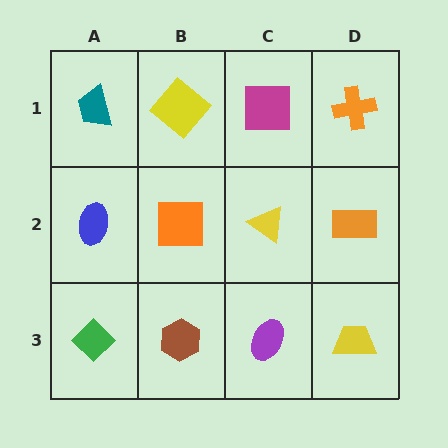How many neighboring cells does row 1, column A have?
2.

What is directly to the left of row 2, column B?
A blue ellipse.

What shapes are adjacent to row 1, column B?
An orange square (row 2, column B), a teal trapezoid (row 1, column A), a magenta square (row 1, column C).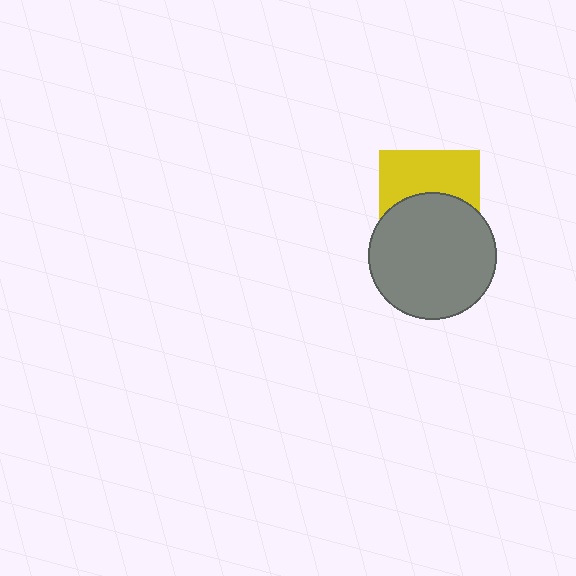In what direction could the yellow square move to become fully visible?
The yellow square could move up. That would shift it out from behind the gray circle entirely.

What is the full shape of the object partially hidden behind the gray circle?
The partially hidden object is a yellow square.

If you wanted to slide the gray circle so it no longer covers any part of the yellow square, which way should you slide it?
Slide it down — that is the most direct way to separate the two shapes.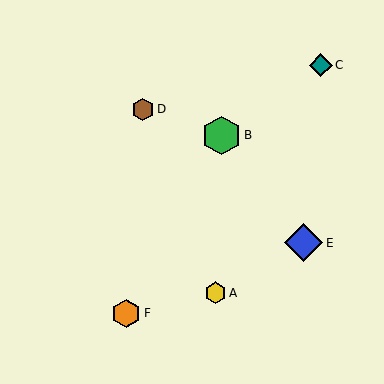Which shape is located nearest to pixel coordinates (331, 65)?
The teal diamond (labeled C) at (321, 65) is nearest to that location.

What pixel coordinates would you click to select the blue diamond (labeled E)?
Click at (304, 243) to select the blue diamond E.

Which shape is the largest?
The green hexagon (labeled B) is the largest.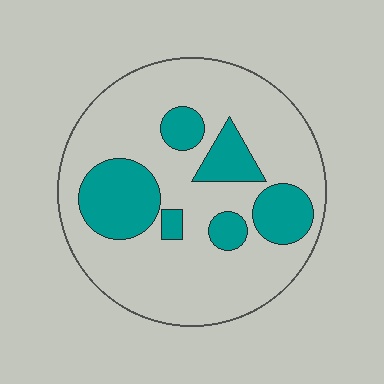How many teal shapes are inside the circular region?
6.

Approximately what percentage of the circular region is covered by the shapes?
Approximately 25%.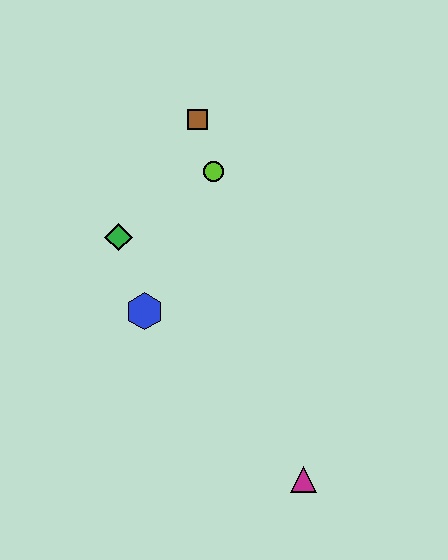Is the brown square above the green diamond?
Yes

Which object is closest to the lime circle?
The brown square is closest to the lime circle.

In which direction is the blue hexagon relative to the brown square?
The blue hexagon is below the brown square.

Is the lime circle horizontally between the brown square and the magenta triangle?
Yes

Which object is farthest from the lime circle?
The magenta triangle is farthest from the lime circle.